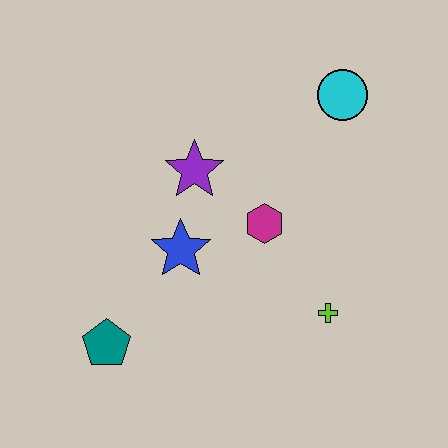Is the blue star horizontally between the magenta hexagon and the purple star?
No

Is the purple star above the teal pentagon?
Yes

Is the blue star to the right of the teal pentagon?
Yes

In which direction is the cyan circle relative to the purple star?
The cyan circle is to the right of the purple star.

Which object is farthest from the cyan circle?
The teal pentagon is farthest from the cyan circle.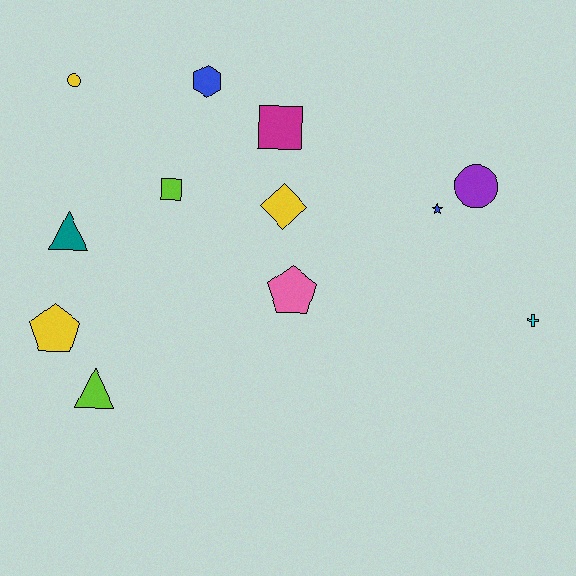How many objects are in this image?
There are 12 objects.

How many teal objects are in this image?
There is 1 teal object.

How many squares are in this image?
There are 2 squares.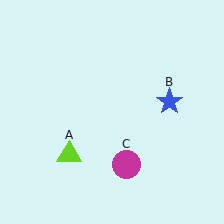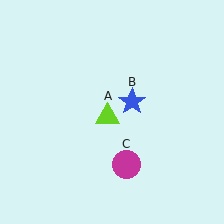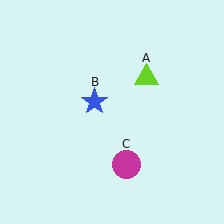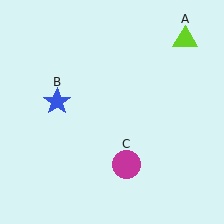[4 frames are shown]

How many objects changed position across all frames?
2 objects changed position: lime triangle (object A), blue star (object B).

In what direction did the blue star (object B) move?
The blue star (object B) moved left.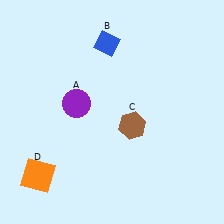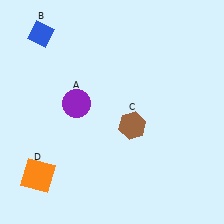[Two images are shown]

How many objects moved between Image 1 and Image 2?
1 object moved between the two images.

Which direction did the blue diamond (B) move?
The blue diamond (B) moved left.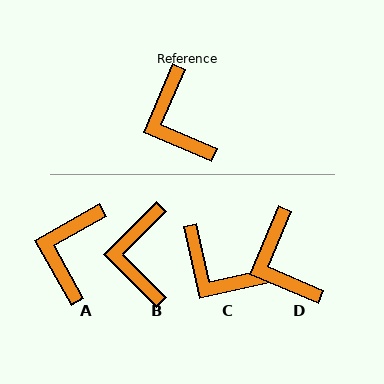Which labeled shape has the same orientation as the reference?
D.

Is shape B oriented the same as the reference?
No, it is off by about 23 degrees.